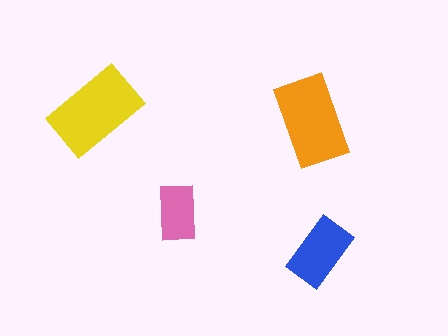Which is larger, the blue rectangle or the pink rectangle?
The blue one.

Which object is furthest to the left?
The yellow rectangle is leftmost.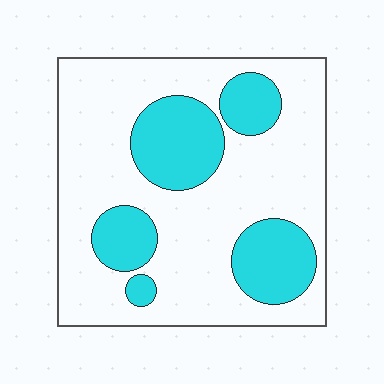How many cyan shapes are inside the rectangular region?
5.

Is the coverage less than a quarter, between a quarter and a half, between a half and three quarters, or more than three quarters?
Between a quarter and a half.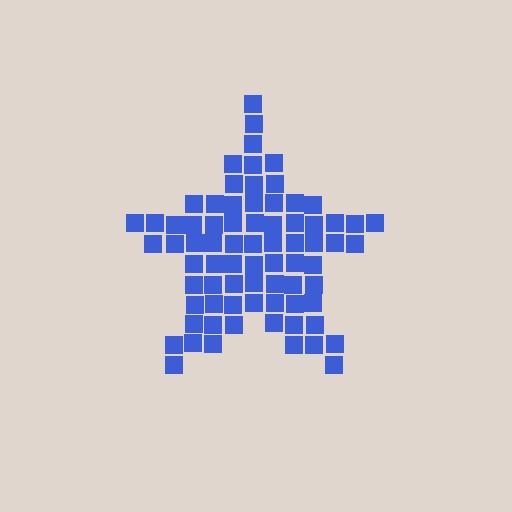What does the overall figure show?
The overall figure shows a star.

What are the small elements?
The small elements are squares.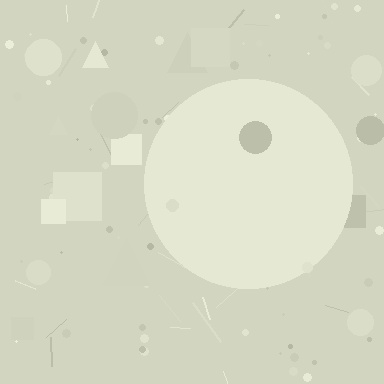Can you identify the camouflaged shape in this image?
The camouflaged shape is a circle.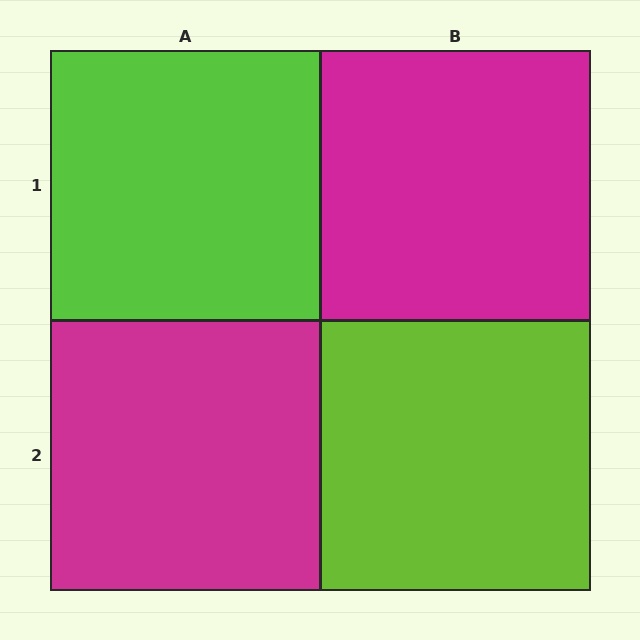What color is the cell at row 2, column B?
Lime.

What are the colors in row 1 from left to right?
Lime, magenta.